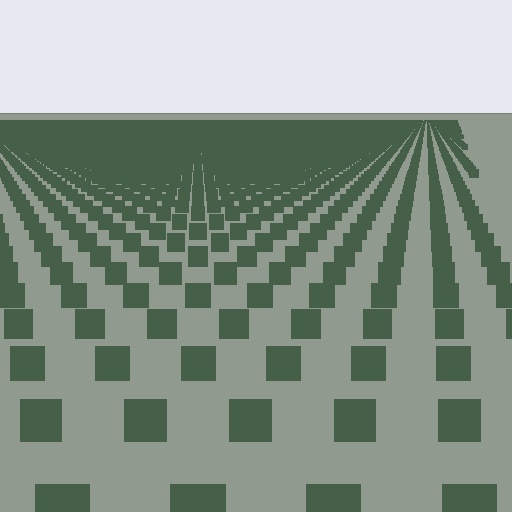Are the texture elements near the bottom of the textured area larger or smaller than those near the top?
Larger. Near the bottom, elements are closer to the viewer and appear at a bigger on-screen size.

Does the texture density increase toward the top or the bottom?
Density increases toward the top.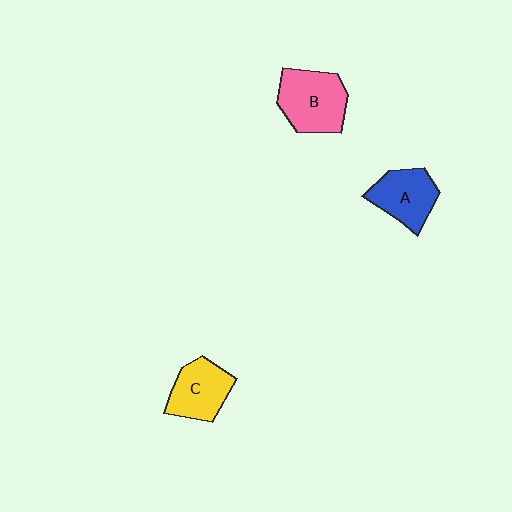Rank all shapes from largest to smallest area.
From largest to smallest: B (pink), A (blue), C (yellow).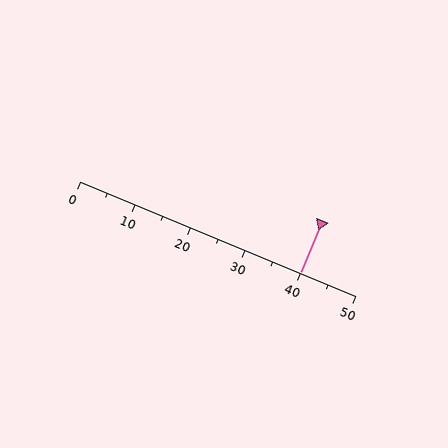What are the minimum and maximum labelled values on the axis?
The axis runs from 0 to 50.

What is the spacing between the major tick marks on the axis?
The major ticks are spaced 10 apart.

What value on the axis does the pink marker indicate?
The marker indicates approximately 40.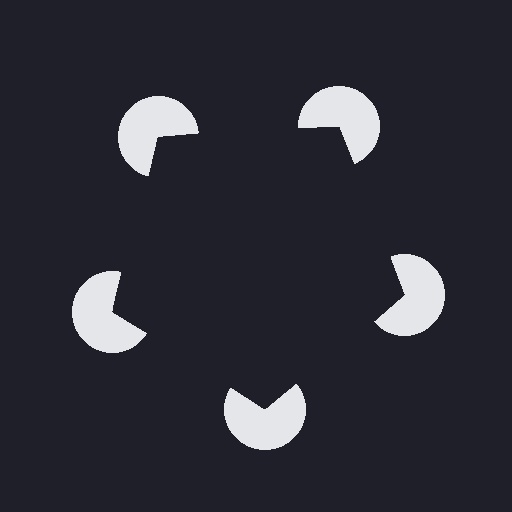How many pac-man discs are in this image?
There are 5 — one at each vertex of the illusory pentagon.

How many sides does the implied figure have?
5 sides.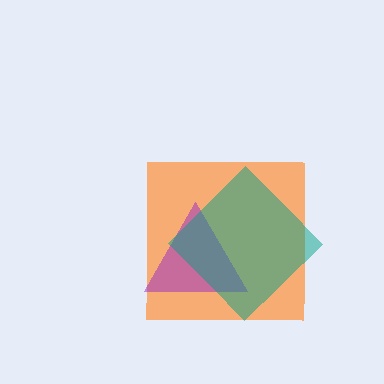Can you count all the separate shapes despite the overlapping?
Yes, there are 3 separate shapes.